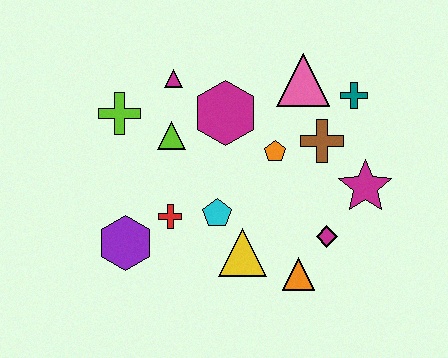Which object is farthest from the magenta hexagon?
The orange triangle is farthest from the magenta hexagon.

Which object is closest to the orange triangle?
The magenta diamond is closest to the orange triangle.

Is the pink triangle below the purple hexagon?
No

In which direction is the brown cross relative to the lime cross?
The brown cross is to the right of the lime cross.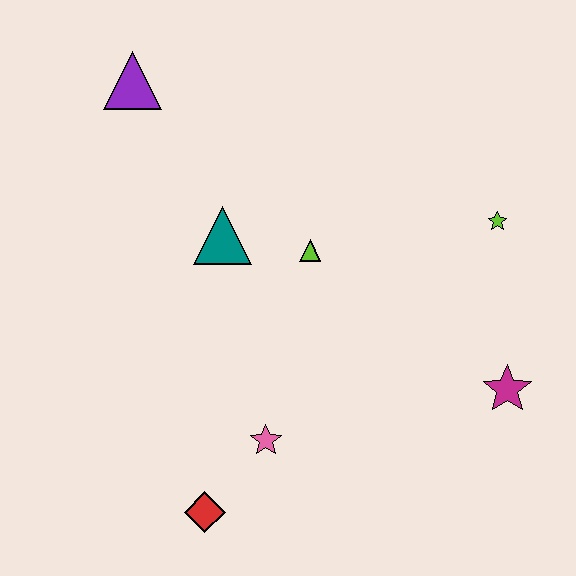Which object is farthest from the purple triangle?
The magenta star is farthest from the purple triangle.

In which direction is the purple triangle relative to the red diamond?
The purple triangle is above the red diamond.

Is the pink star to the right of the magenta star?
No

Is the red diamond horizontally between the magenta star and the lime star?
No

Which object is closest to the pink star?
The red diamond is closest to the pink star.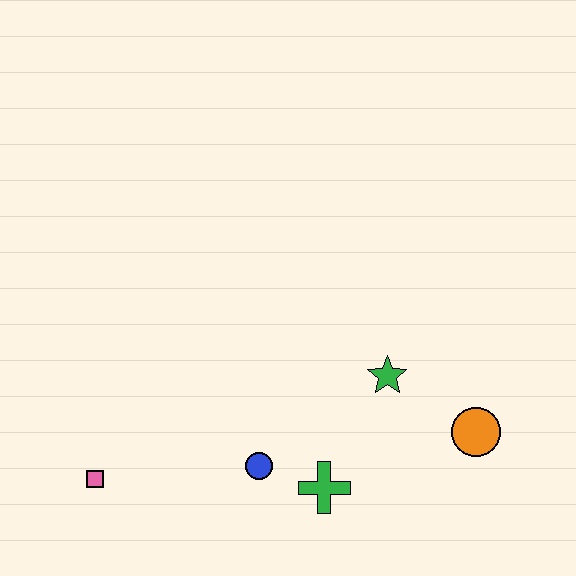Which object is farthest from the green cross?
The pink square is farthest from the green cross.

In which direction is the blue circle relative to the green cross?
The blue circle is to the left of the green cross.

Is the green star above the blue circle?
Yes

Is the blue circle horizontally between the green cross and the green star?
No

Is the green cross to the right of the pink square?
Yes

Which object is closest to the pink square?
The blue circle is closest to the pink square.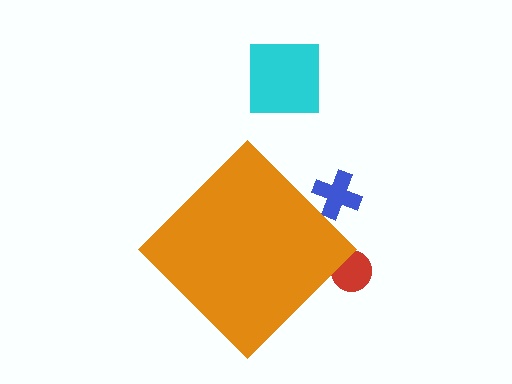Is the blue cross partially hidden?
Yes, the blue cross is partially hidden behind the orange diamond.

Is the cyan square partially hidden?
No, the cyan square is fully visible.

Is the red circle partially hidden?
Yes, the red circle is partially hidden behind the orange diamond.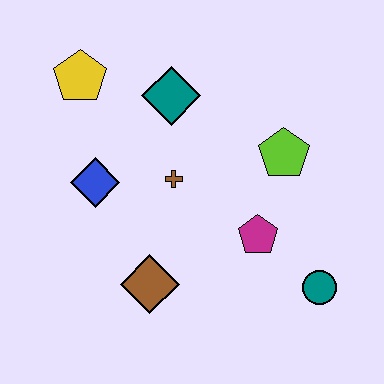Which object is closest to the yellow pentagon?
The teal diamond is closest to the yellow pentagon.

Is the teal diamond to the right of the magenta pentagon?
No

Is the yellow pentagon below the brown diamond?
No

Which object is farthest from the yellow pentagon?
The teal circle is farthest from the yellow pentagon.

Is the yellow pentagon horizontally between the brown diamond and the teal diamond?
No